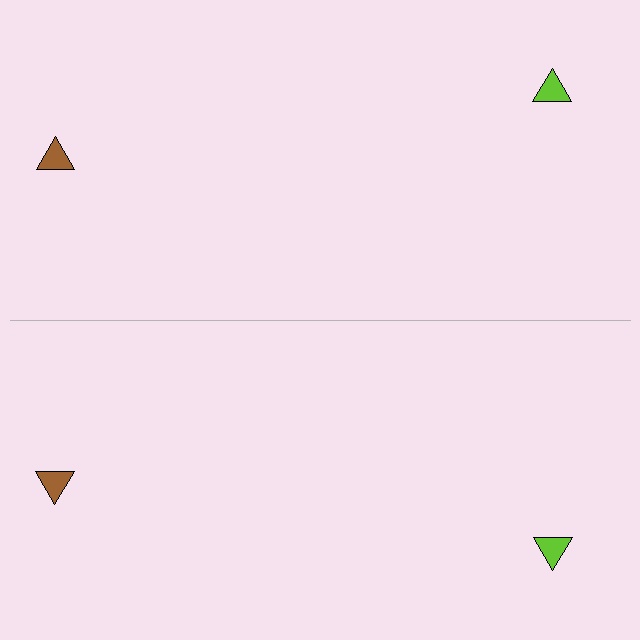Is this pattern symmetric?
Yes, this pattern has bilateral (reflection) symmetry.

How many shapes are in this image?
There are 4 shapes in this image.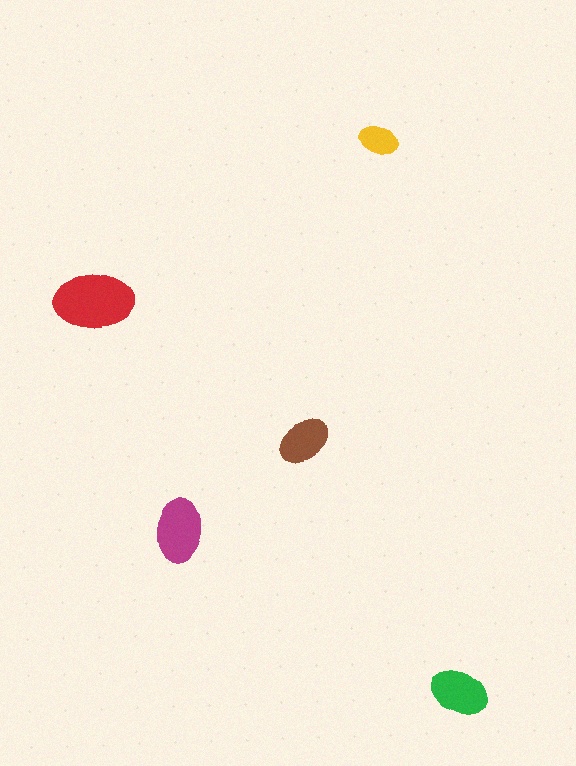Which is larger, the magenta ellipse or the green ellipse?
The magenta one.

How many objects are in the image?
There are 5 objects in the image.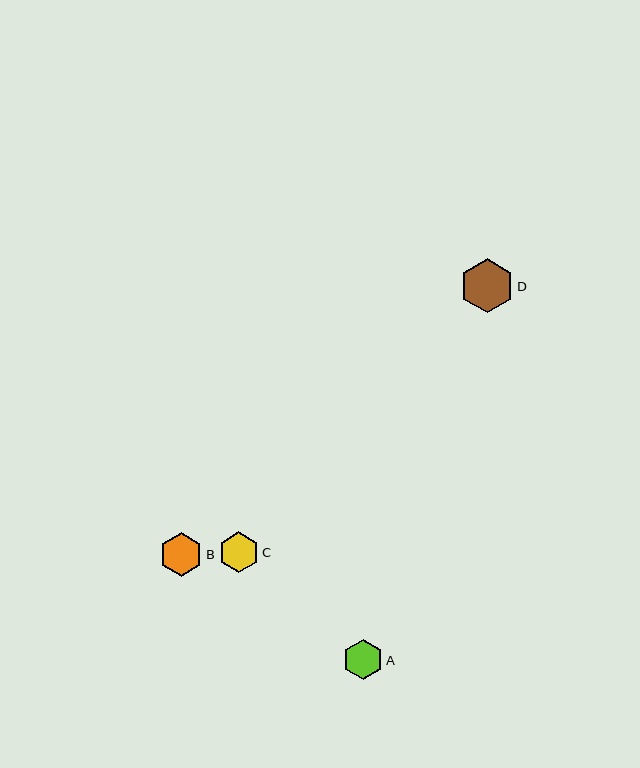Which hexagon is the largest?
Hexagon D is the largest with a size of approximately 54 pixels.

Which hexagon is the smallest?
Hexagon A is the smallest with a size of approximately 40 pixels.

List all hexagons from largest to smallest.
From largest to smallest: D, B, C, A.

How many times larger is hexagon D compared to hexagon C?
Hexagon D is approximately 1.3 times the size of hexagon C.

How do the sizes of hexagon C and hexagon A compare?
Hexagon C and hexagon A are approximately the same size.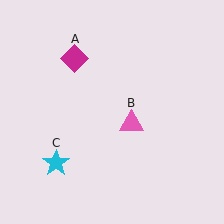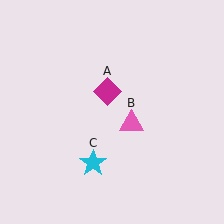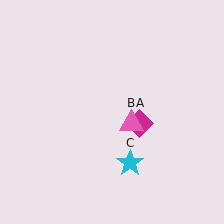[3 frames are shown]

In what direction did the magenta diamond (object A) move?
The magenta diamond (object A) moved down and to the right.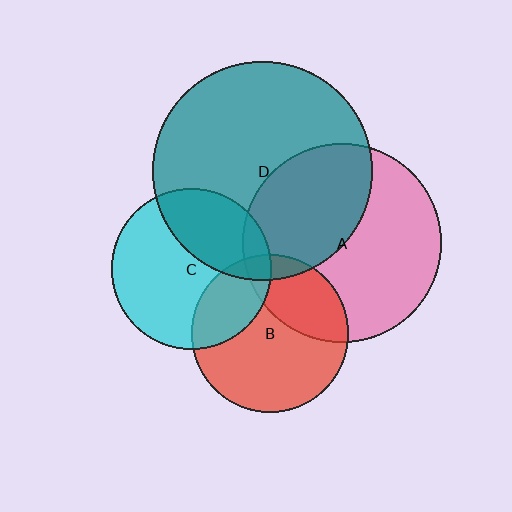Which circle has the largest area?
Circle D (teal).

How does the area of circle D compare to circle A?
Approximately 1.2 times.